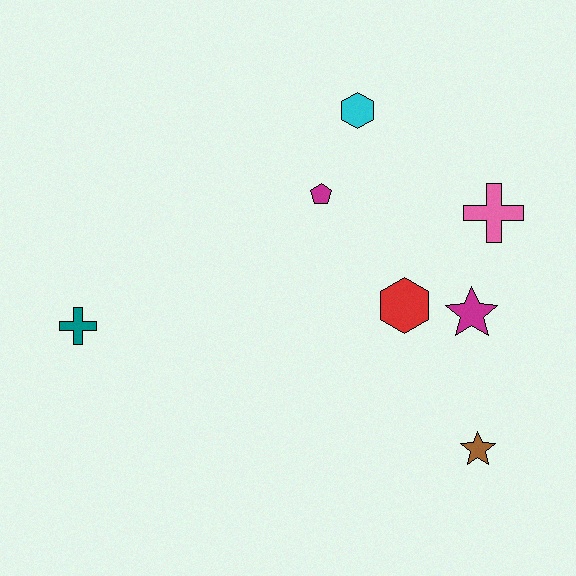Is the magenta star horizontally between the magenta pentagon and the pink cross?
Yes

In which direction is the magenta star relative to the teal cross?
The magenta star is to the right of the teal cross.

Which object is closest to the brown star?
The magenta star is closest to the brown star.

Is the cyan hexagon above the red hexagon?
Yes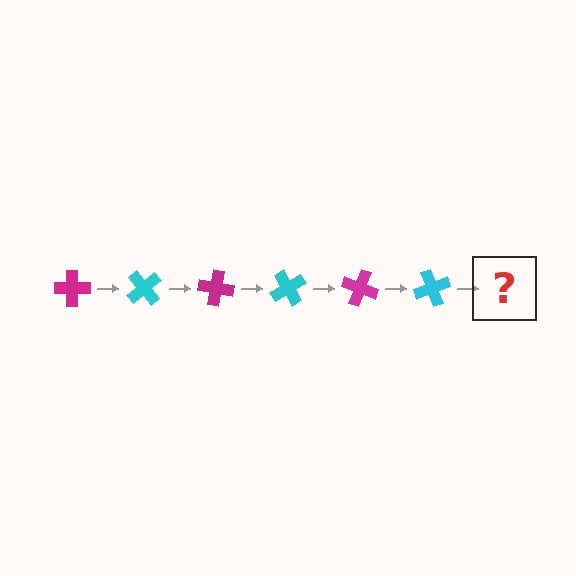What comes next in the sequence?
The next element should be a magenta cross, rotated 300 degrees from the start.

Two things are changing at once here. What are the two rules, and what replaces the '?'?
The two rules are that it rotates 50 degrees each step and the color cycles through magenta and cyan. The '?' should be a magenta cross, rotated 300 degrees from the start.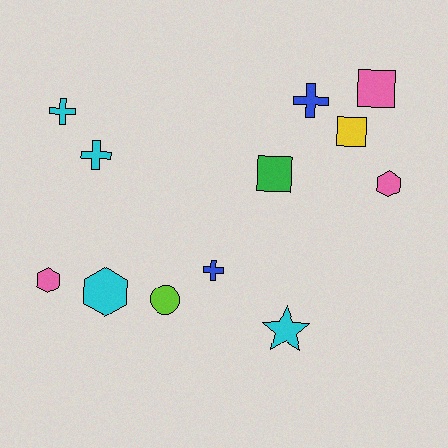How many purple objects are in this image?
There are no purple objects.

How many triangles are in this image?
There are no triangles.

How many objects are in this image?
There are 12 objects.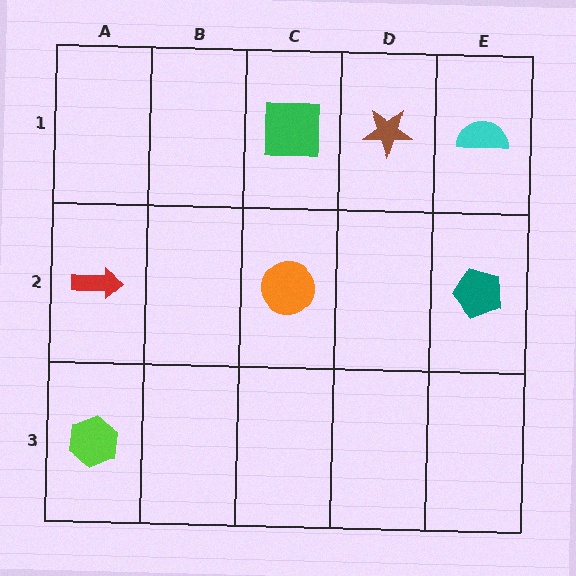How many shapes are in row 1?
3 shapes.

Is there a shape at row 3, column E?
No, that cell is empty.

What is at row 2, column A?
A red arrow.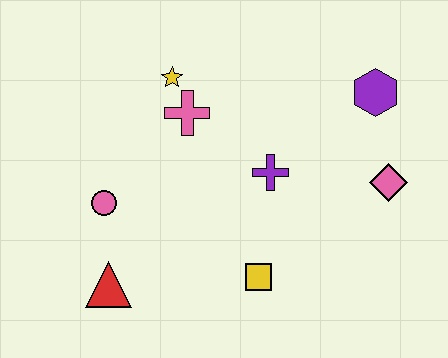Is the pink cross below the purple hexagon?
Yes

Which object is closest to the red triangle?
The pink circle is closest to the red triangle.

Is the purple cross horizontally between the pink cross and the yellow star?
No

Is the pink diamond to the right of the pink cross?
Yes